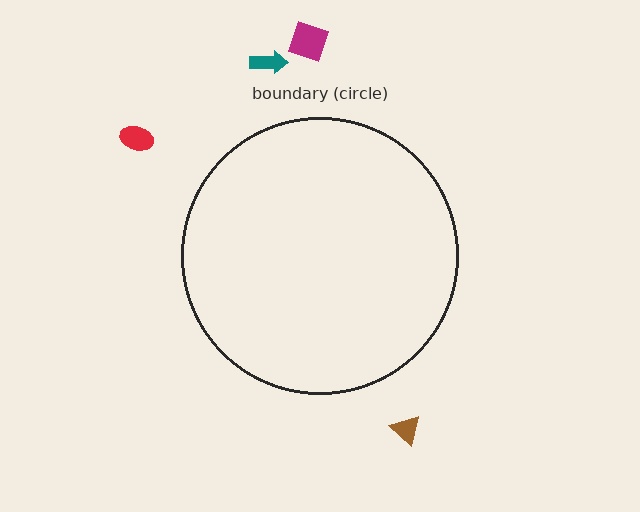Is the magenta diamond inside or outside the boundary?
Outside.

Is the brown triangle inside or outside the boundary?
Outside.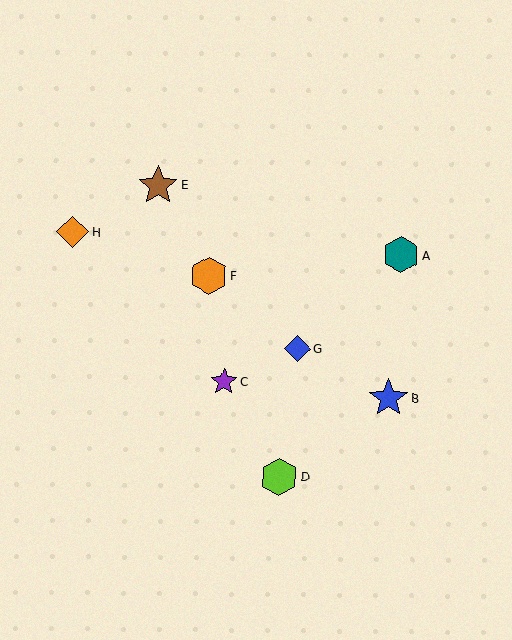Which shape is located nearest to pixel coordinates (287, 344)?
The blue diamond (labeled G) at (297, 349) is nearest to that location.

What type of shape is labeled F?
Shape F is an orange hexagon.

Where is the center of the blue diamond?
The center of the blue diamond is at (297, 349).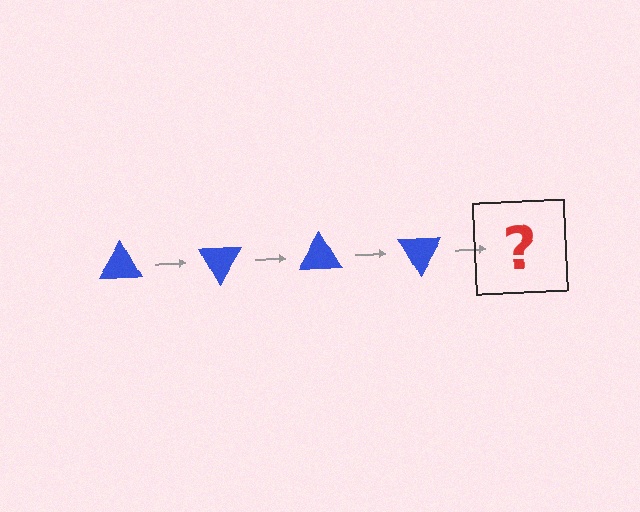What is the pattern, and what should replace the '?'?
The pattern is that the triangle rotates 60 degrees each step. The '?' should be a blue triangle rotated 240 degrees.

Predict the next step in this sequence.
The next step is a blue triangle rotated 240 degrees.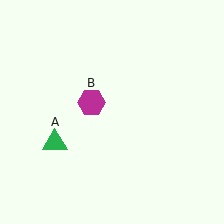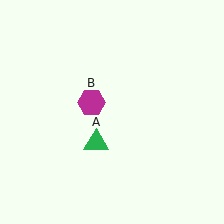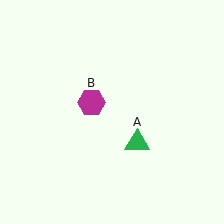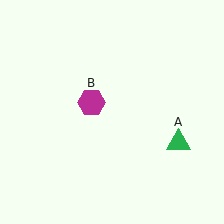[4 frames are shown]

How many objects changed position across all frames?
1 object changed position: green triangle (object A).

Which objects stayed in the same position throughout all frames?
Magenta hexagon (object B) remained stationary.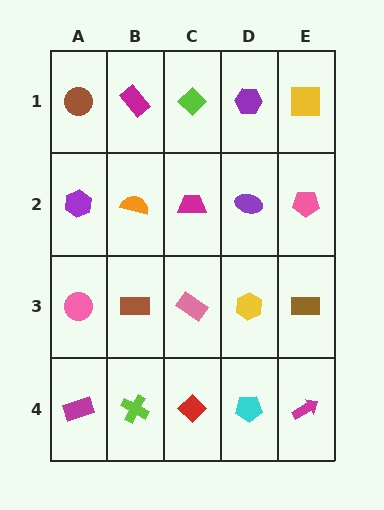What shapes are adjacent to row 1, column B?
An orange semicircle (row 2, column B), a brown circle (row 1, column A), a lime diamond (row 1, column C).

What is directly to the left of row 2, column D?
A magenta trapezoid.